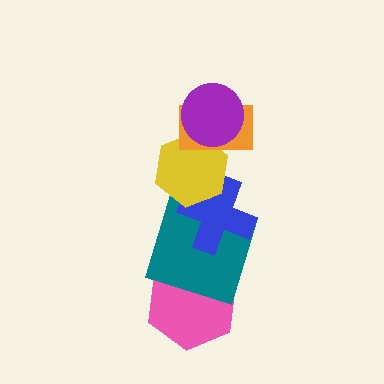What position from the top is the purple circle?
The purple circle is 1st from the top.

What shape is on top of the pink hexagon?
The teal square is on top of the pink hexagon.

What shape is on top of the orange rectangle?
The purple circle is on top of the orange rectangle.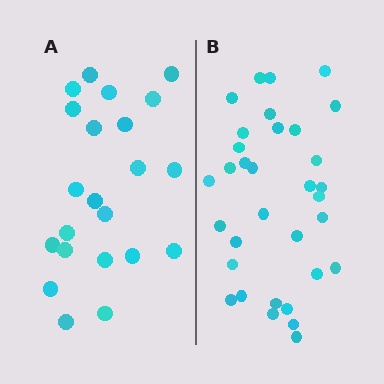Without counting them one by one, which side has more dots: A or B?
Region B (the right region) has more dots.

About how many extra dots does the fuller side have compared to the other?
Region B has roughly 12 or so more dots than region A.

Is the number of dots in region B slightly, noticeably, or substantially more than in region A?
Region B has substantially more. The ratio is roughly 1.5 to 1.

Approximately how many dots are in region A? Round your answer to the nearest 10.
About 20 dots. (The exact count is 22, which rounds to 20.)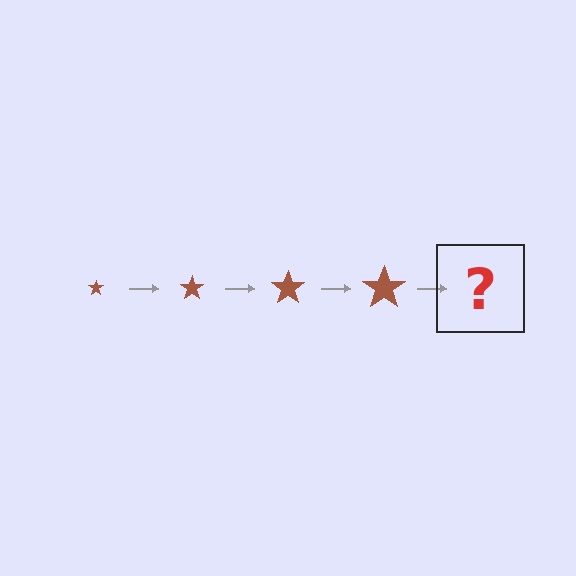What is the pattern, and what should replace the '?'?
The pattern is that the star gets progressively larger each step. The '?' should be a brown star, larger than the previous one.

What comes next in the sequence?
The next element should be a brown star, larger than the previous one.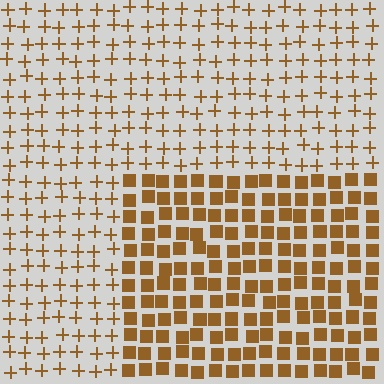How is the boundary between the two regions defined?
The boundary is defined by a change in element shape: squares inside vs. plus signs outside. All elements share the same color and spacing.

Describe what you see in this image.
The image is filled with small brown elements arranged in a uniform grid. A rectangle-shaped region contains squares, while the surrounding area contains plus signs. The boundary is defined purely by the change in element shape.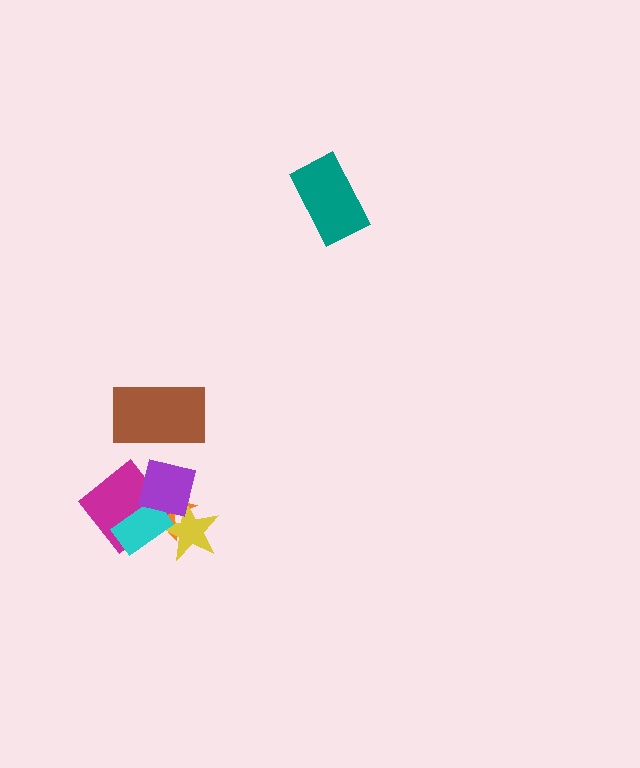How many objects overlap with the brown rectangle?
0 objects overlap with the brown rectangle.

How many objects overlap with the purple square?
4 objects overlap with the purple square.